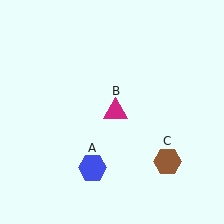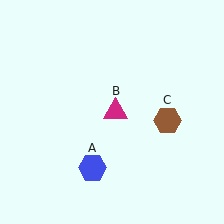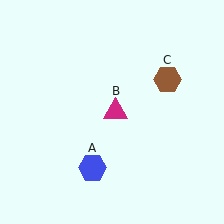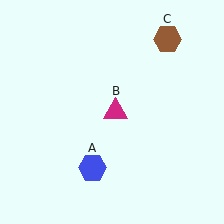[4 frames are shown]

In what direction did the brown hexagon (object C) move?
The brown hexagon (object C) moved up.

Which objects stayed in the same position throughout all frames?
Blue hexagon (object A) and magenta triangle (object B) remained stationary.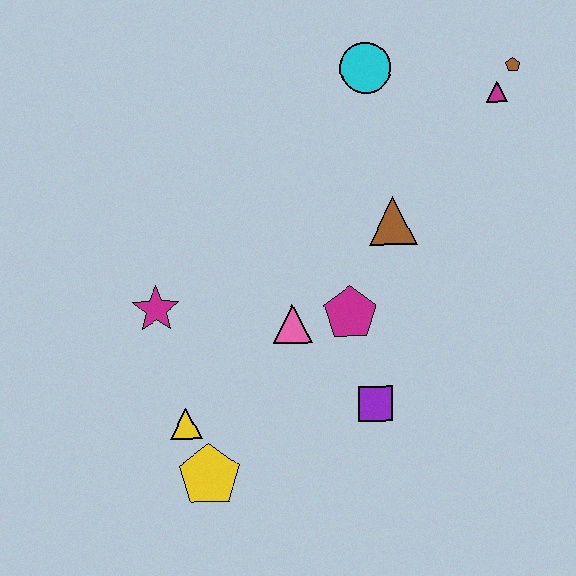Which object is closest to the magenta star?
The yellow triangle is closest to the magenta star.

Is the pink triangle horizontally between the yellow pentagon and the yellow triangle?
No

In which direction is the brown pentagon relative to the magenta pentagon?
The brown pentagon is above the magenta pentagon.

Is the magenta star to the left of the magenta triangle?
Yes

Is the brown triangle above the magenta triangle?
No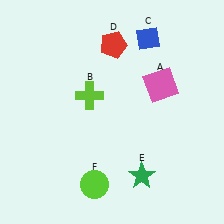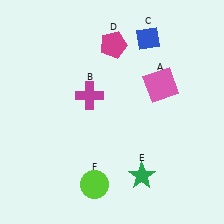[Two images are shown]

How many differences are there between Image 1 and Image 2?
There are 2 differences between the two images.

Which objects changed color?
B changed from lime to magenta. D changed from red to magenta.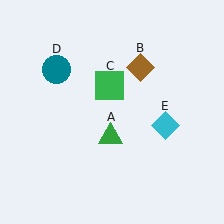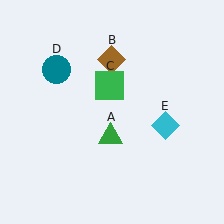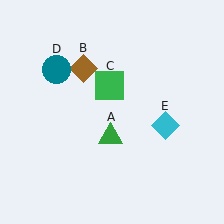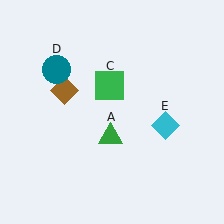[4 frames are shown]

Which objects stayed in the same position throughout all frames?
Green triangle (object A) and green square (object C) and teal circle (object D) and cyan diamond (object E) remained stationary.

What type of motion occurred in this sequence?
The brown diamond (object B) rotated counterclockwise around the center of the scene.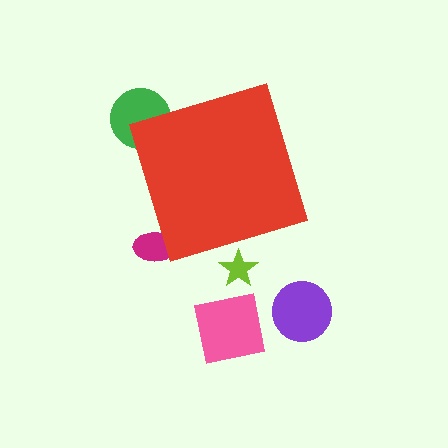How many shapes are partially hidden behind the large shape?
3 shapes are partially hidden.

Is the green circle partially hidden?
Yes, the green circle is partially hidden behind the red diamond.